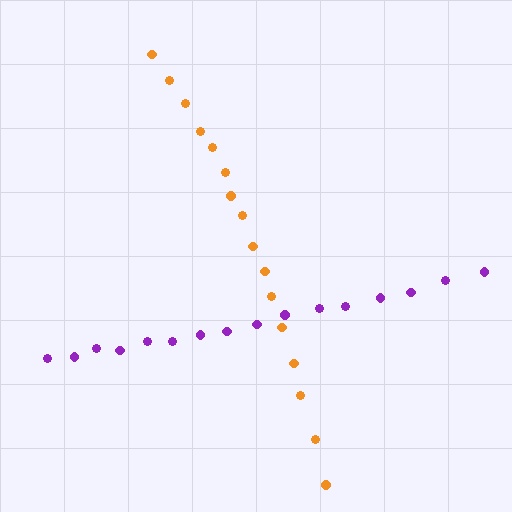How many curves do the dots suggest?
There are 2 distinct paths.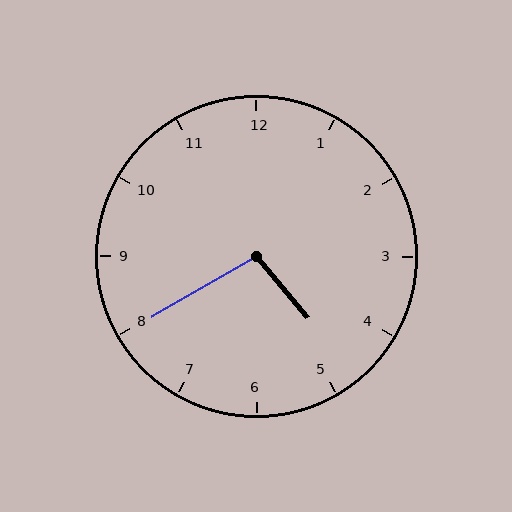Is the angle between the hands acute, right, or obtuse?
It is obtuse.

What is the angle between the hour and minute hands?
Approximately 100 degrees.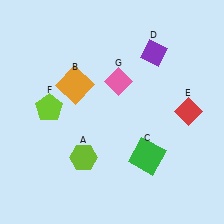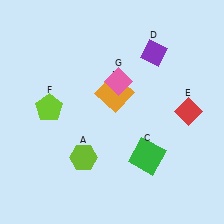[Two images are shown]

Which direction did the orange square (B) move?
The orange square (B) moved right.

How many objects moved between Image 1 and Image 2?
1 object moved between the two images.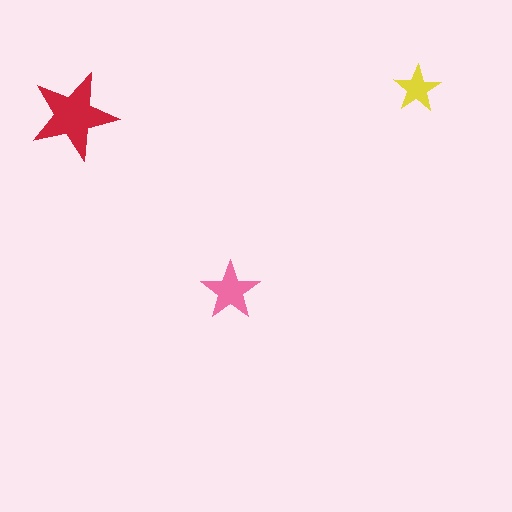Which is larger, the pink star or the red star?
The red one.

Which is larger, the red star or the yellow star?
The red one.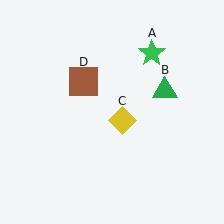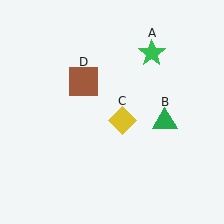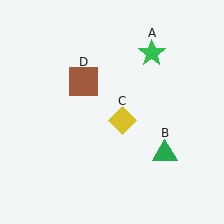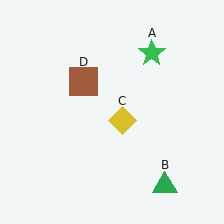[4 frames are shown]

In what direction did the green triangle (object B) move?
The green triangle (object B) moved down.